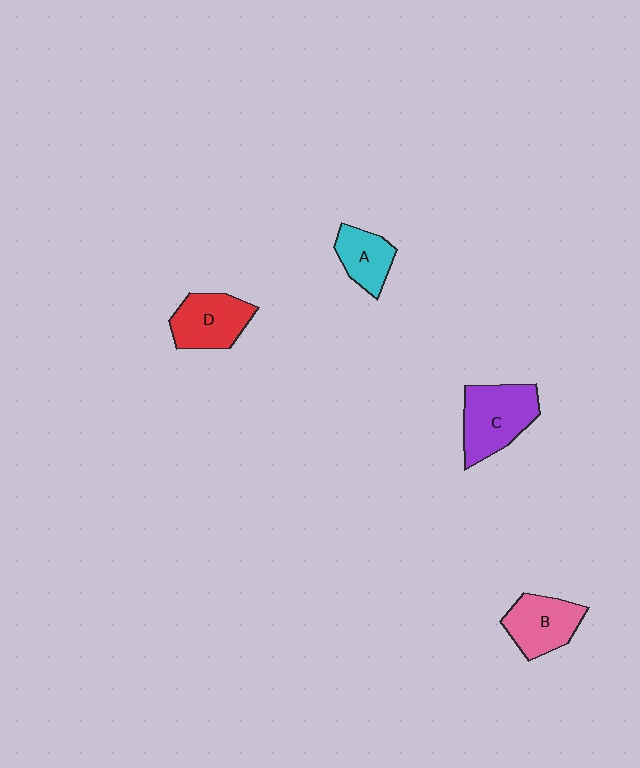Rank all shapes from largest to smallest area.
From largest to smallest: C (purple), D (red), B (pink), A (cyan).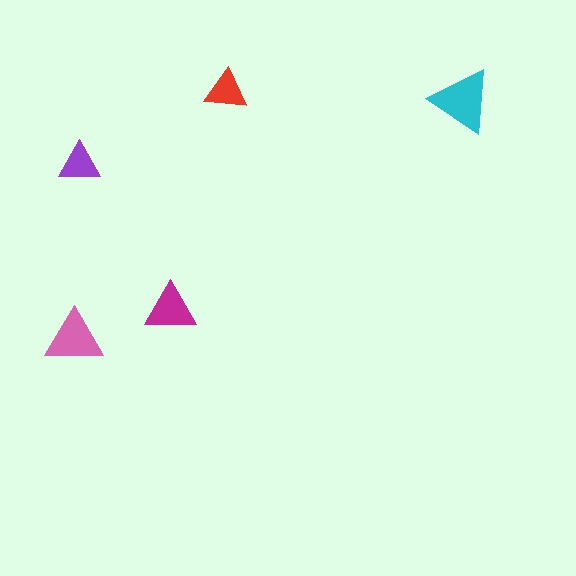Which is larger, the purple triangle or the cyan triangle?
The cyan one.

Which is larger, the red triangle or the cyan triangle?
The cyan one.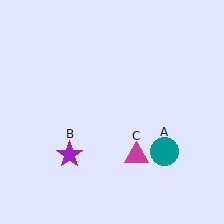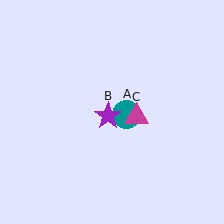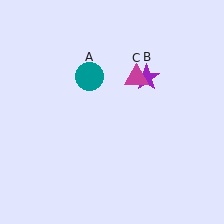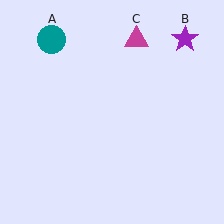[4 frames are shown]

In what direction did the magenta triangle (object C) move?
The magenta triangle (object C) moved up.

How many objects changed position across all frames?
3 objects changed position: teal circle (object A), purple star (object B), magenta triangle (object C).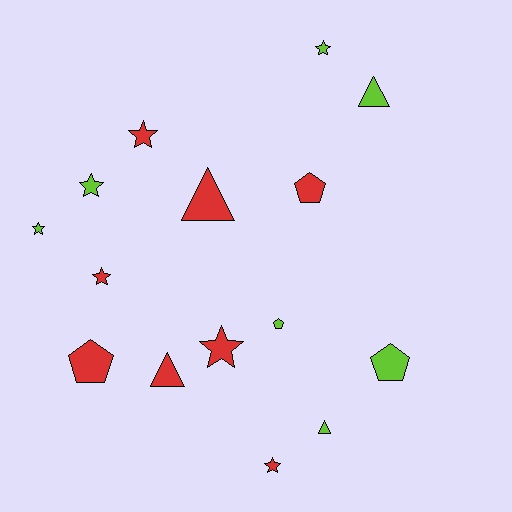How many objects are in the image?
There are 15 objects.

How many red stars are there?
There are 4 red stars.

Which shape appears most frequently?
Star, with 7 objects.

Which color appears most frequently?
Red, with 8 objects.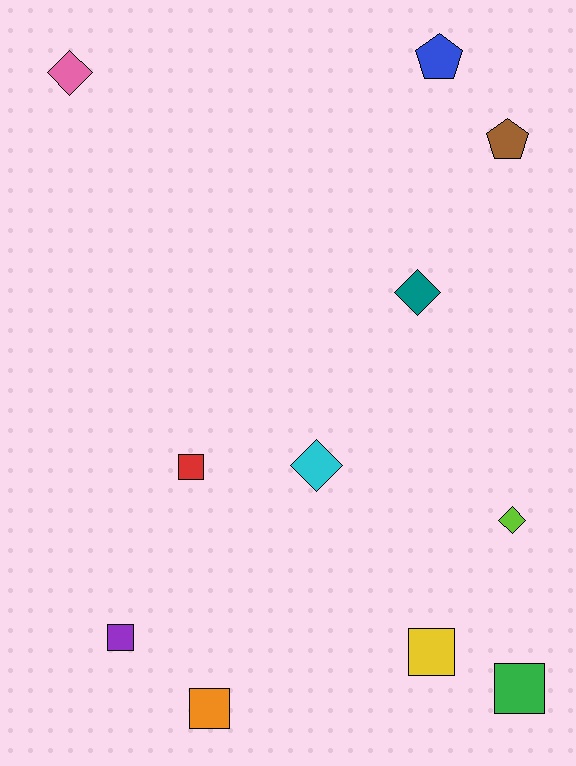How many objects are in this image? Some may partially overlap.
There are 11 objects.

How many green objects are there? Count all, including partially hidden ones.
There is 1 green object.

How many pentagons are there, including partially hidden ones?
There are 2 pentagons.